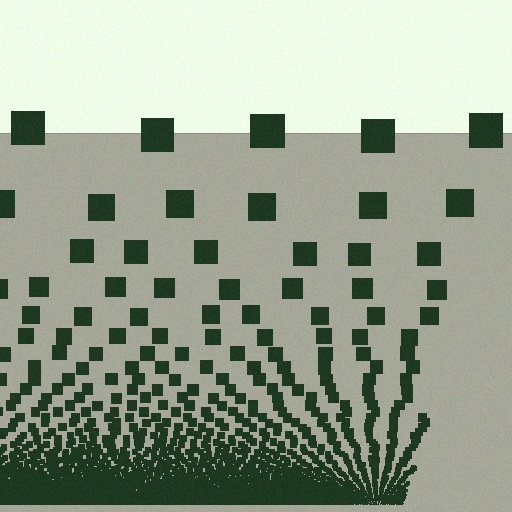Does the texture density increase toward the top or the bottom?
Density increases toward the bottom.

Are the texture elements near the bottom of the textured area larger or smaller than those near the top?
Smaller. The gradient is inverted — elements near the bottom are smaller and denser.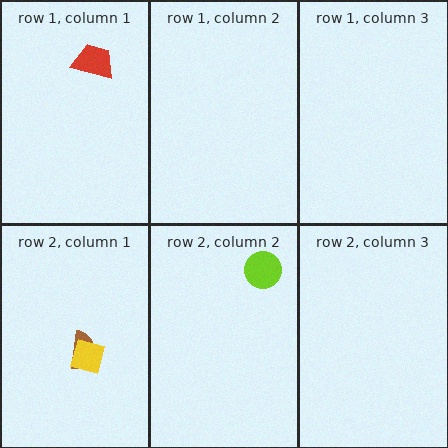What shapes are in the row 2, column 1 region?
The brown semicircle, the yellow diamond.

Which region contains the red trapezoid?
The row 1, column 1 region.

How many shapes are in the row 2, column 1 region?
2.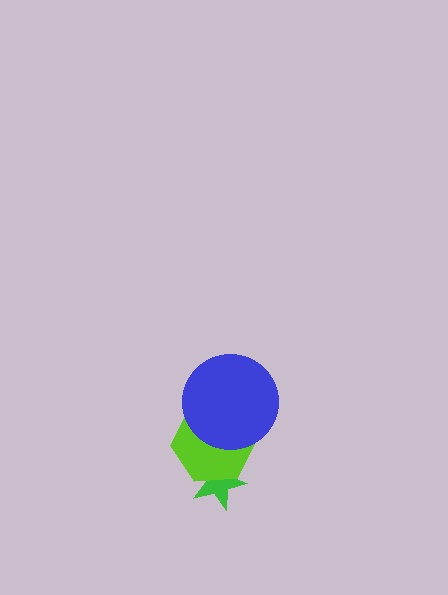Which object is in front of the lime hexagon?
The blue circle is in front of the lime hexagon.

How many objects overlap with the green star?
1 object overlaps with the green star.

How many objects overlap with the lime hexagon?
2 objects overlap with the lime hexagon.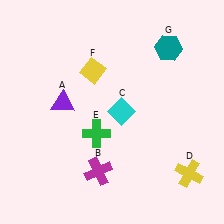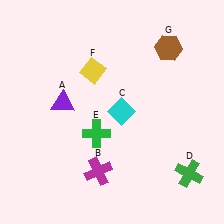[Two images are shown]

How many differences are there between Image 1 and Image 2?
There are 2 differences between the two images.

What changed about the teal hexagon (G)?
In Image 1, G is teal. In Image 2, it changed to brown.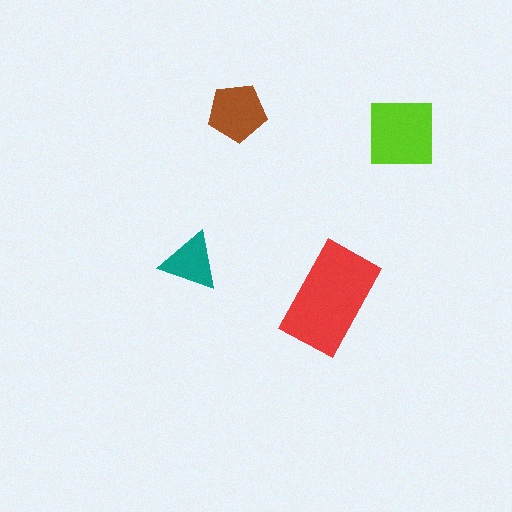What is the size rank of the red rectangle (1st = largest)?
1st.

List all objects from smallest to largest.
The teal triangle, the brown pentagon, the lime square, the red rectangle.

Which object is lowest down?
The red rectangle is bottommost.